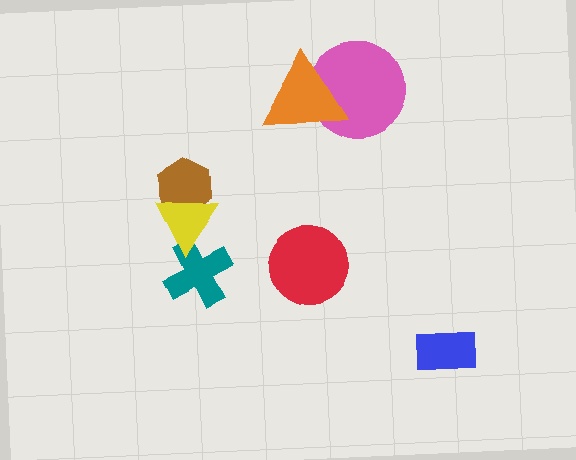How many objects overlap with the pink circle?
1 object overlaps with the pink circle.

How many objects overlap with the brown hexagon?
1 object overlaps with the brown hexagon.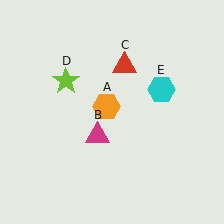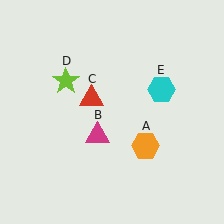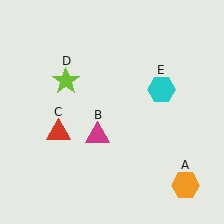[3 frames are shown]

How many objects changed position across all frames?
2 objects changed position: orange hexagon (object A), red triangle (object C).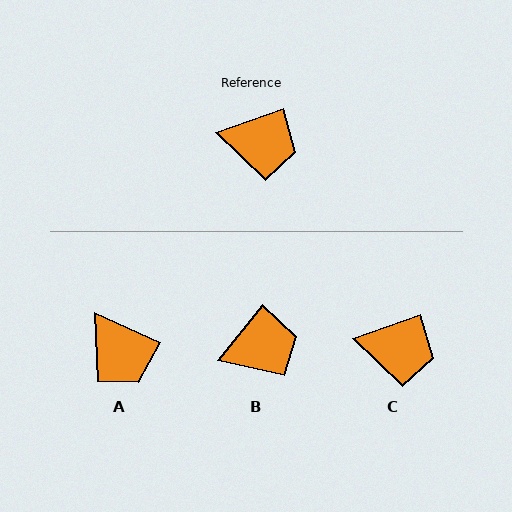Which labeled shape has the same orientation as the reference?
C.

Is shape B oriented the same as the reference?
No, it is off by about 31 degrees.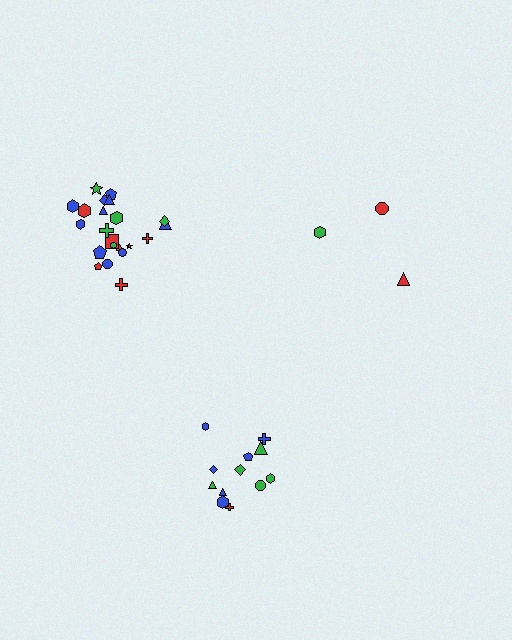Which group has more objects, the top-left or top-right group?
The top-left group.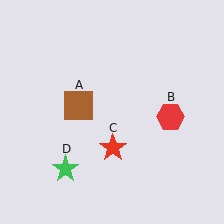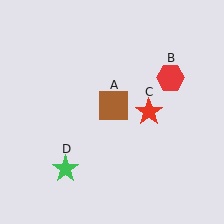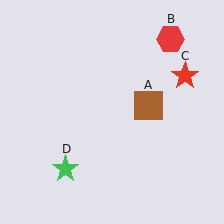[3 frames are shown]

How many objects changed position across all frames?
3 objects changed position: brown square (object A), red hexagon (object B), red star (object C).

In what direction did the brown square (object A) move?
The brown square (object A) moved right.